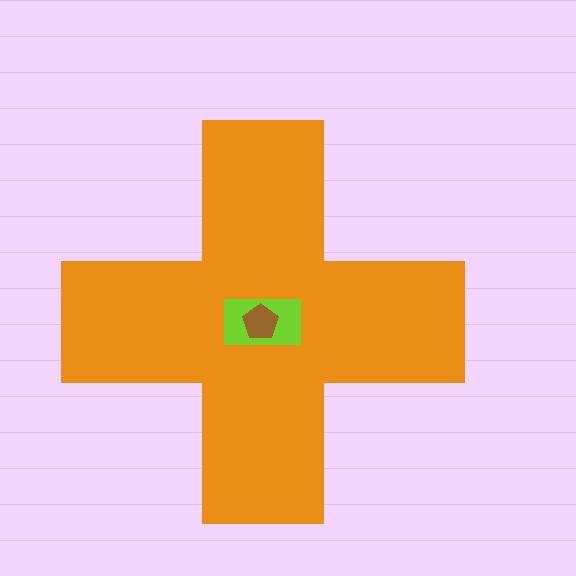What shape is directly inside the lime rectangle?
The brown pentagon.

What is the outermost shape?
The orange cross.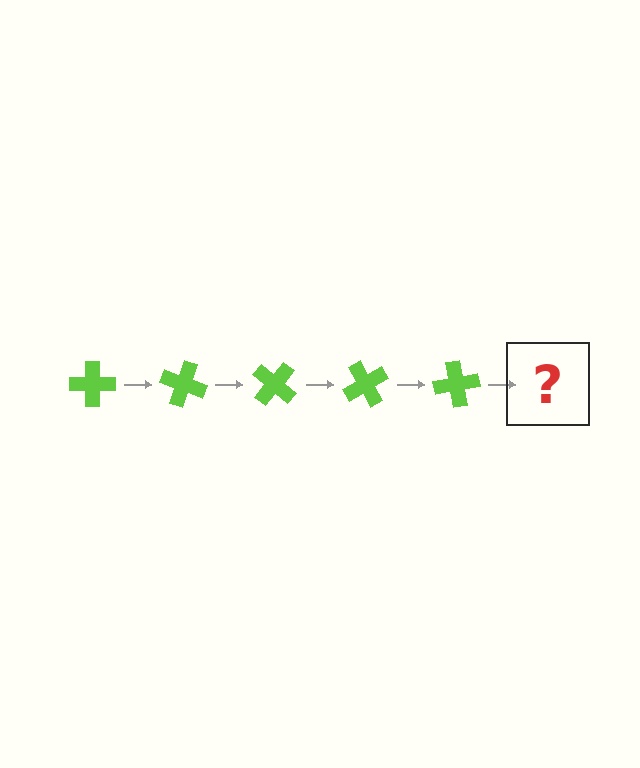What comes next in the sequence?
The next element should be a lime cross rotated 100 degrees.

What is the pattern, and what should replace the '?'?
The pattern is that the cross rotates 20 degrees each step. The '?' should be a lime cross rotated 100 degrees.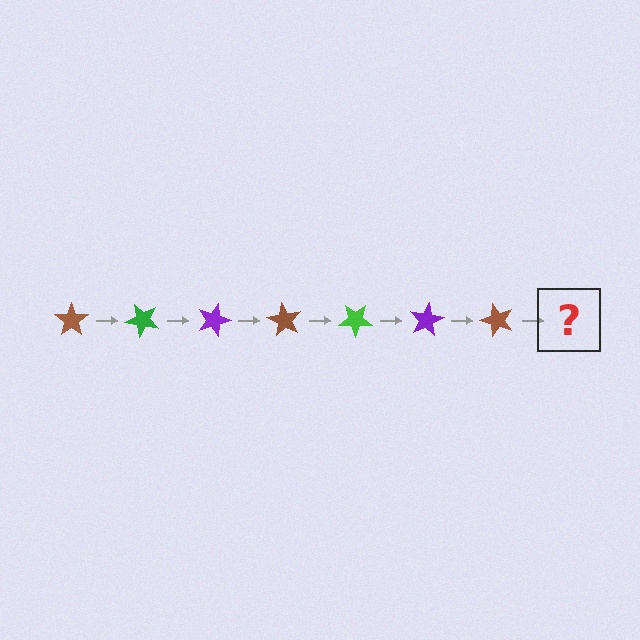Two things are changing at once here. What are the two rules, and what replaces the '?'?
The two rules are that it rotates 45 degrees each step and the color cycles through brown, green, and purple. The '?' should be a green star, rotated 315 degrees from the start.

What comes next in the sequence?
The next element should be a green star, rotated 315 degrees from the start.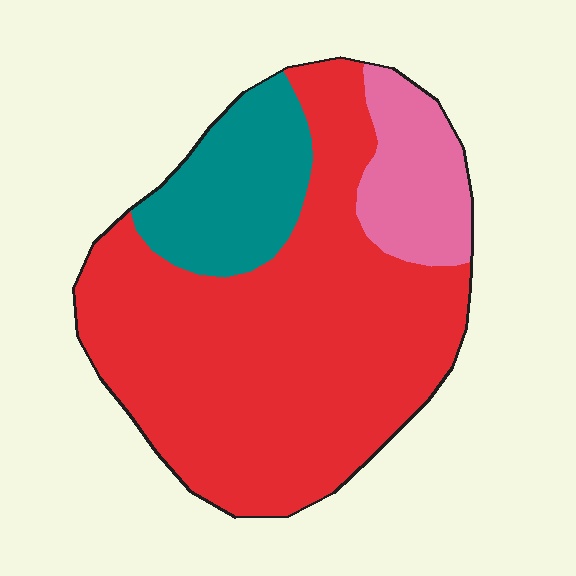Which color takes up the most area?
Red, at roughly 70%.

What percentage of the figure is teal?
Teal covers 18% of the figure.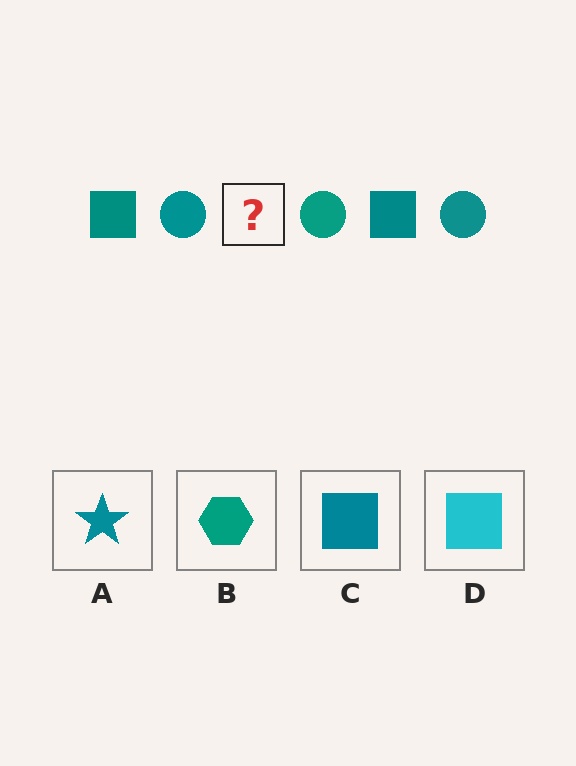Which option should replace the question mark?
Option C.